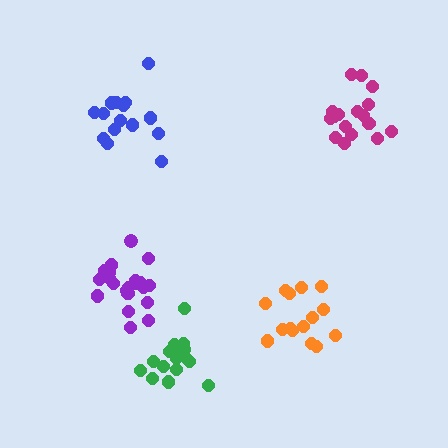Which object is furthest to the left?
The purple cluster is leftmost.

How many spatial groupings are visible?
There are 5 spatial groupings.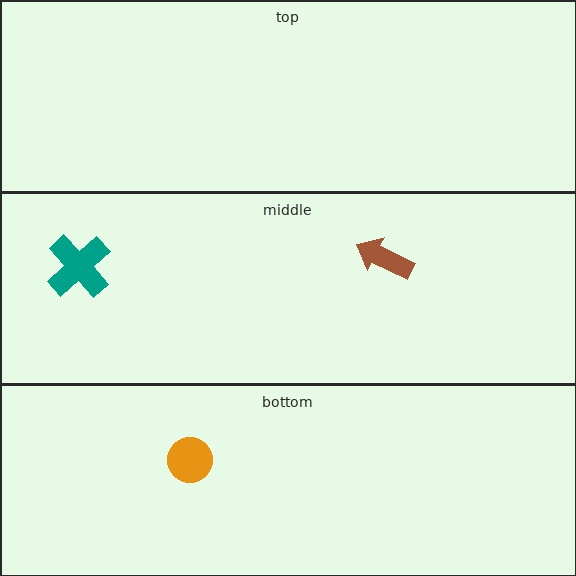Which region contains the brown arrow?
The middle region.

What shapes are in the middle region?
The teal cross, the brown arrow.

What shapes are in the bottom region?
The orange circle.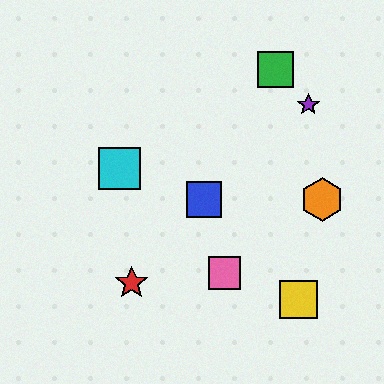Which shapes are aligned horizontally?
The blue square, the orange hexagon are aligned horizontally.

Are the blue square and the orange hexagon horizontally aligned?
Yes, both are at y≈200.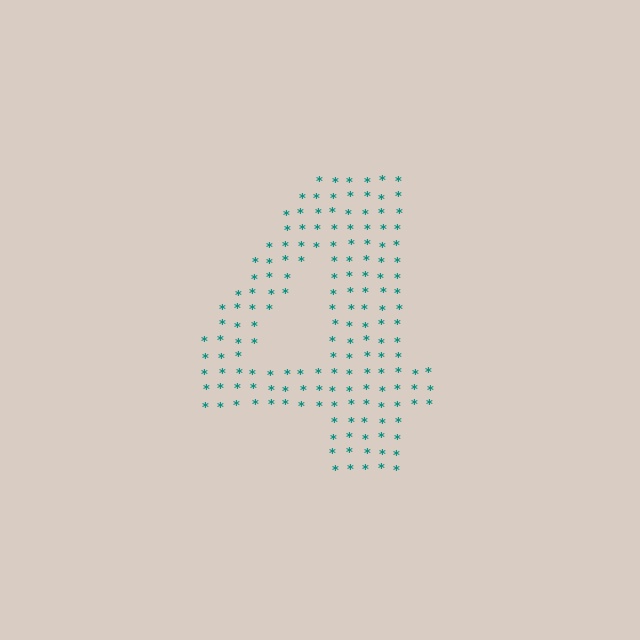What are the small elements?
The small elements are asterisks.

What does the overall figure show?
The overall figure shows the digit 4.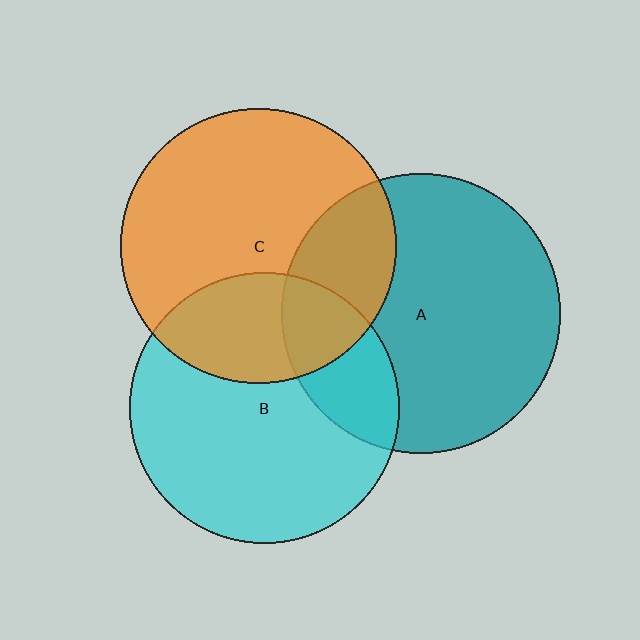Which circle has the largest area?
Circle A (teal).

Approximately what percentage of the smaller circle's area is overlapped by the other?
Approximately 25%.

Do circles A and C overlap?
Yes.